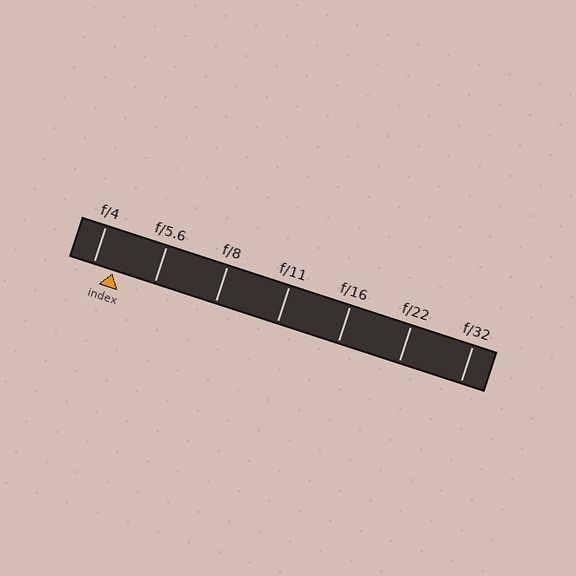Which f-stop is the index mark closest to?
The index mark is closest to f/4.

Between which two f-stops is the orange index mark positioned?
The index mark is between f/4 and f/5.6.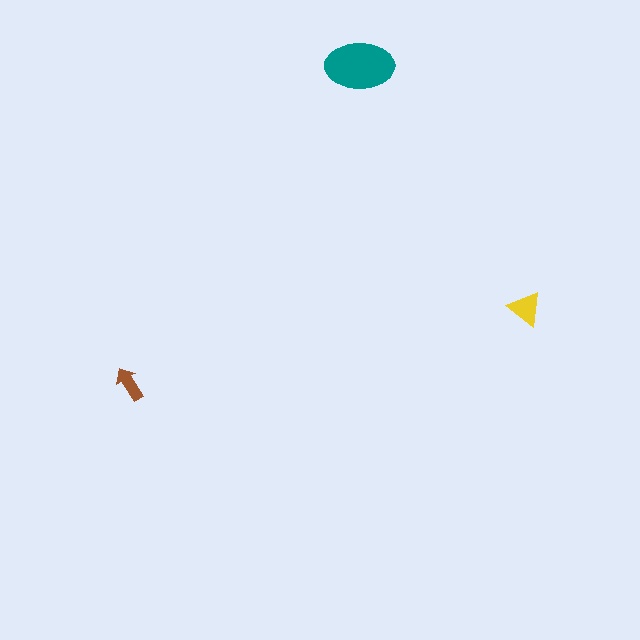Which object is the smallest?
The brown arrow.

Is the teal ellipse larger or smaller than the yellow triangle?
Larger.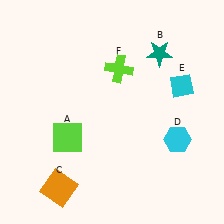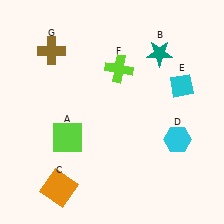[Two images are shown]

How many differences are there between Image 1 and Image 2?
There is 1 difference between the two images.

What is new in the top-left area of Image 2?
A brown cross (G) was added in the top-left area of Image 2.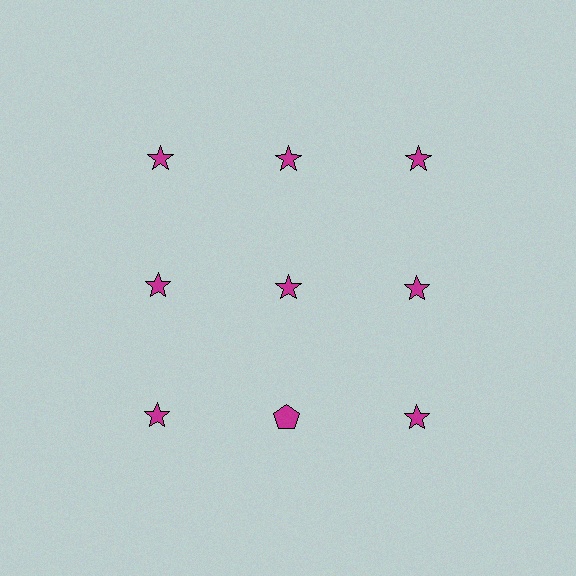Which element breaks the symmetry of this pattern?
The magenta pentagon in the third row, second from left column breaks the symmetry. All other shapes are magenta stars.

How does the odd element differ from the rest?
It has a different shape: pentagon instead of star.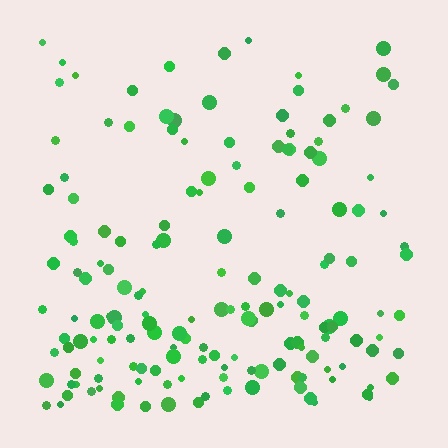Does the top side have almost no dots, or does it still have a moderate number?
Still a moderate number, just noticeably fewer than the bottom.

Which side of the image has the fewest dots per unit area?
The top.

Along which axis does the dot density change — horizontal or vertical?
Vertical.